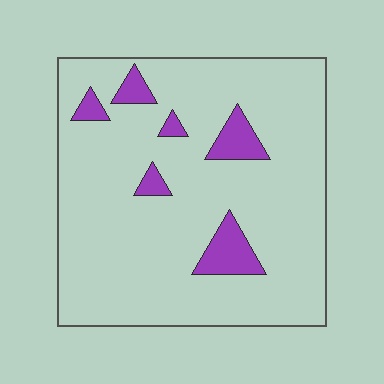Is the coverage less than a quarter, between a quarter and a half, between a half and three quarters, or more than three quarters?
Less than a quarter.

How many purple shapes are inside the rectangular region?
6.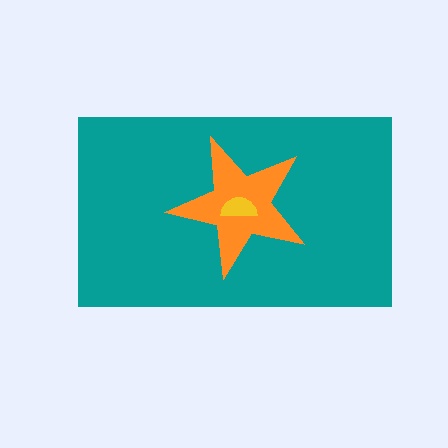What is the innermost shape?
The yellow semicircle.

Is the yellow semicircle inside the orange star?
Yes.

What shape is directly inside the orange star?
The yellow semicircle.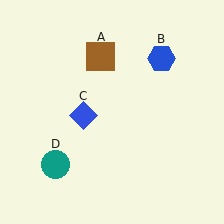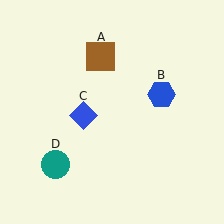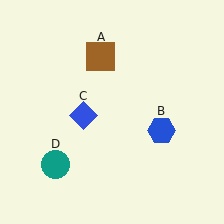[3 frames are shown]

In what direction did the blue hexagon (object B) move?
The blue hexagon (object B) moved down.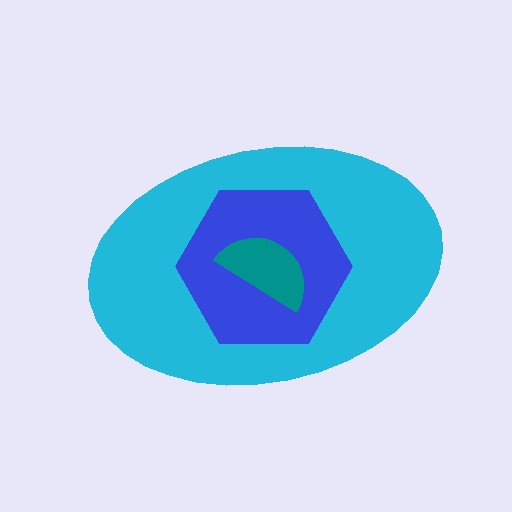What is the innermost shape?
The teal semicircle.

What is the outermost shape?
The cyan ellipse.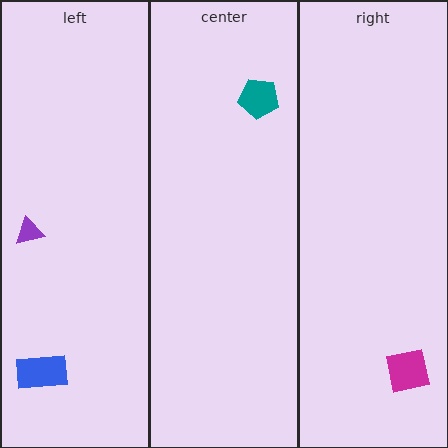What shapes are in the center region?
The teal pentagon.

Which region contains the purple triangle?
The left region.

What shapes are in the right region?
The magenta square.